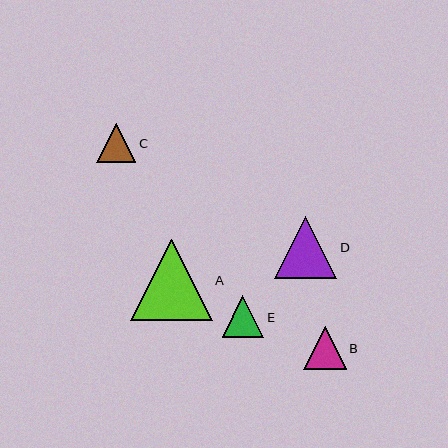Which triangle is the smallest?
Triangle C is the smallest with a size of approximately 39 pixels.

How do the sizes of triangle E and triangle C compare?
Triangle E and triangle C are approximately the same size.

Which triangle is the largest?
Triangle A is the largest with a size of approximately 82 pixels.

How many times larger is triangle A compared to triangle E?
Triangle A is approximately 2.0 times the size of triangle E.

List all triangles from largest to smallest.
From largest to smallest: A, D, B, E, C.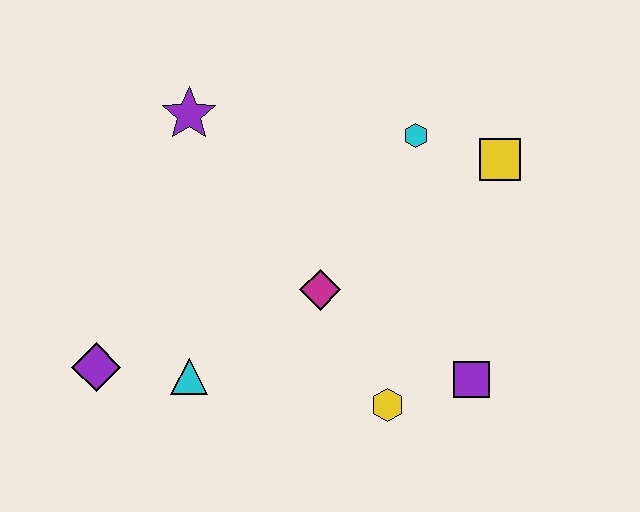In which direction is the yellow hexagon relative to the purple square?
The yellow hexagon is to the left of the purple square.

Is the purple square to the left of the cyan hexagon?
No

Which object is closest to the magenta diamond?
The yellow hexagon is closest to the magenta diamond.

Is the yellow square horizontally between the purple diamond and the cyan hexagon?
No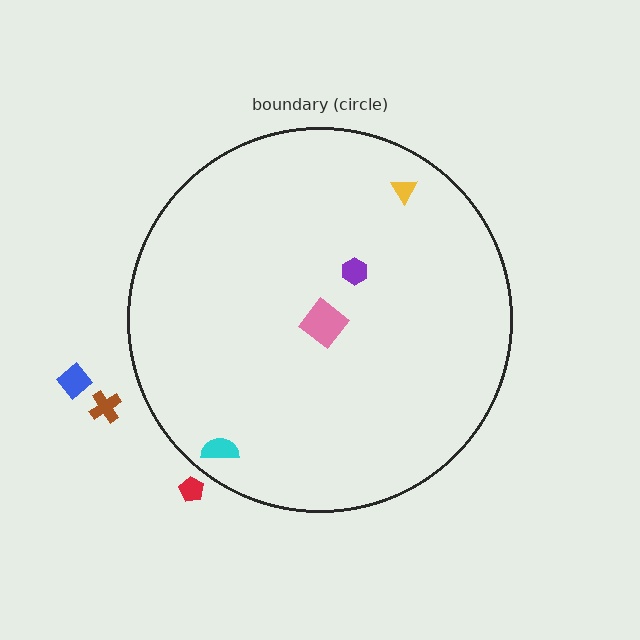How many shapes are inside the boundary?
4 inside, 3 outside.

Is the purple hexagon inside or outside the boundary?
Inside.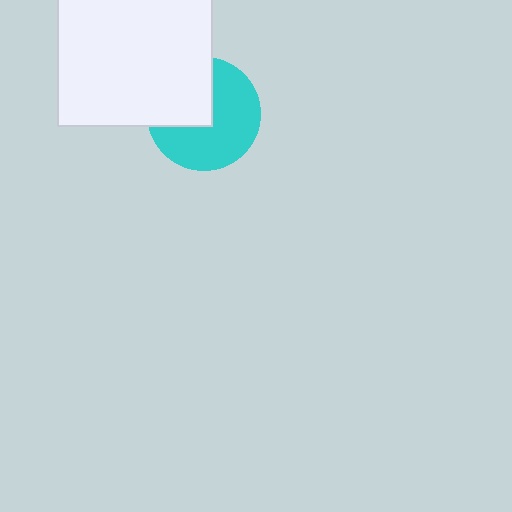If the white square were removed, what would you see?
You would see the complete cyan circle.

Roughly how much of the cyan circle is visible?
About half of it is visible (roughly 61%).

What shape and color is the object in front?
The object in front is a white square.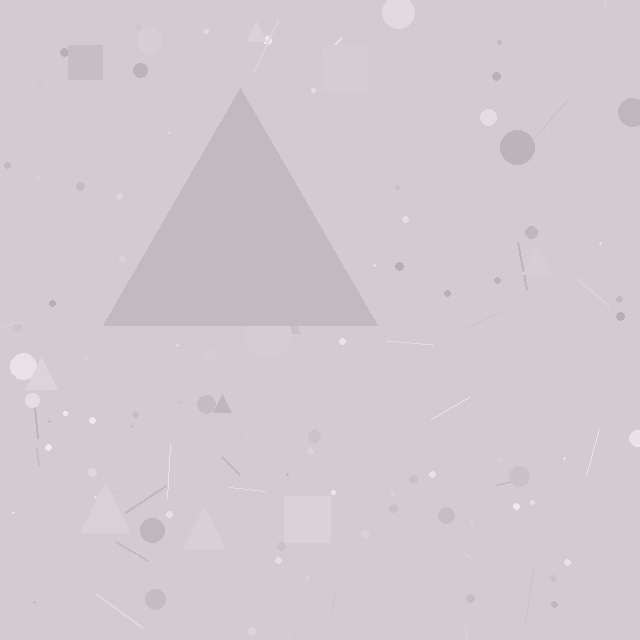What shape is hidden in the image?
A triangle is hidden in the image.